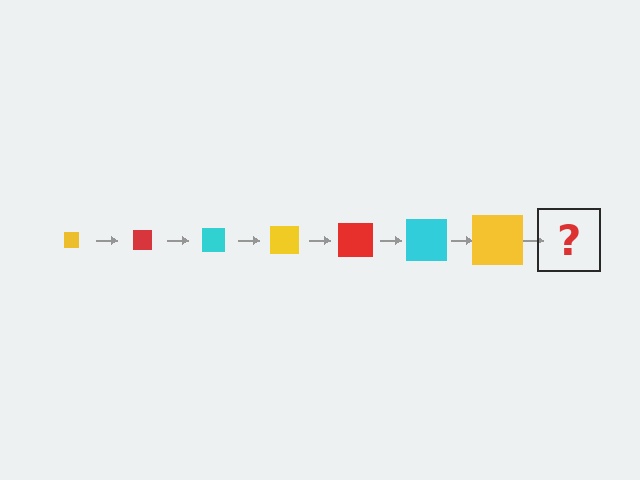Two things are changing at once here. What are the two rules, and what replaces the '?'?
The two rules are that the square grows larger each step and the color cycles through yellow, red, and cyan. The '?' should be a red square, larger than the previous one.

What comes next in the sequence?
The next element should be a red square, larger than the previous one.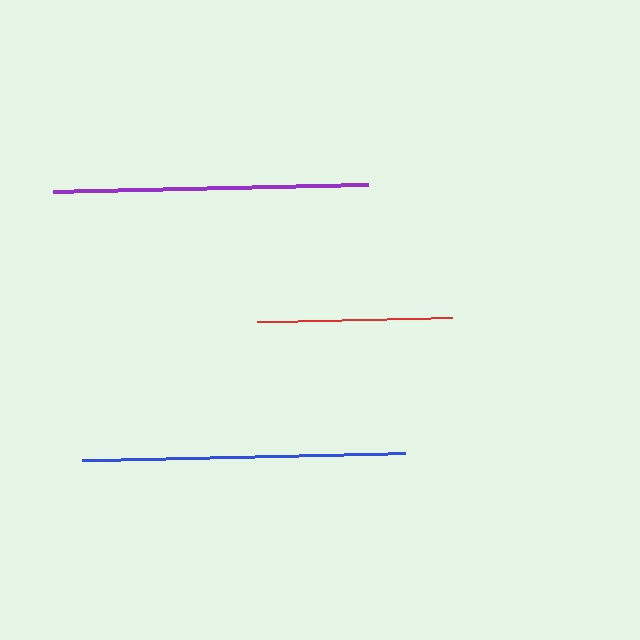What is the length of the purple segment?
The purple segment is approximately 315 pixels long.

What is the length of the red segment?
The red segment is approximately 195 pixels long.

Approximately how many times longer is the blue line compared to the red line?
The blue line is approximately 1.7 times the length of the red line.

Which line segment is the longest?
The blue line is the longest at approximately 322 pixels.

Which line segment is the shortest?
The red line is the shortest at approximately 195 pixels.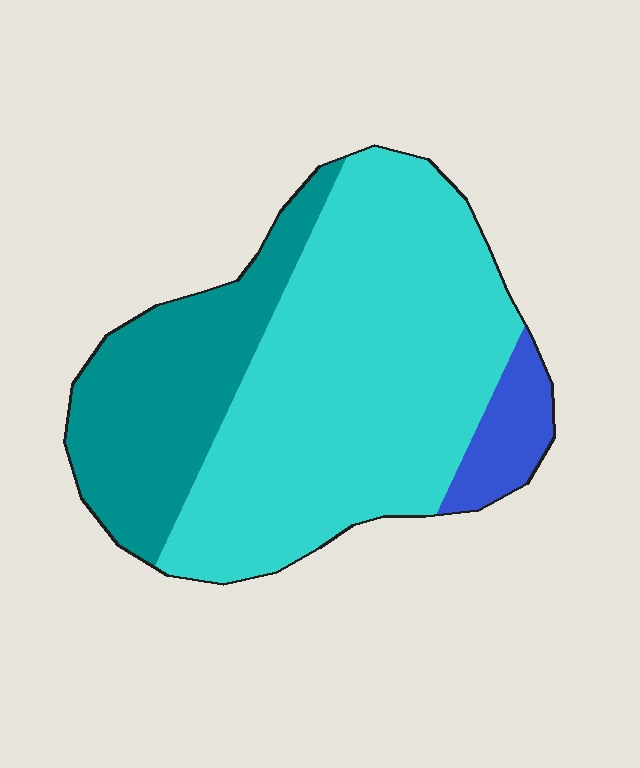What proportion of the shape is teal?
Teal takes up between a quarter and a half of the shape.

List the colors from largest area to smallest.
From largest to smallest: cyan, teal, blue.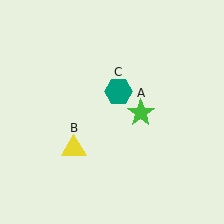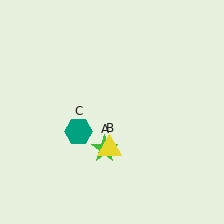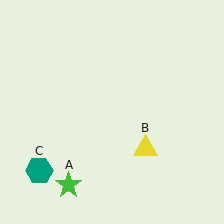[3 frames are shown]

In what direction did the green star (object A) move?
The green star (object A) moved down and to the left.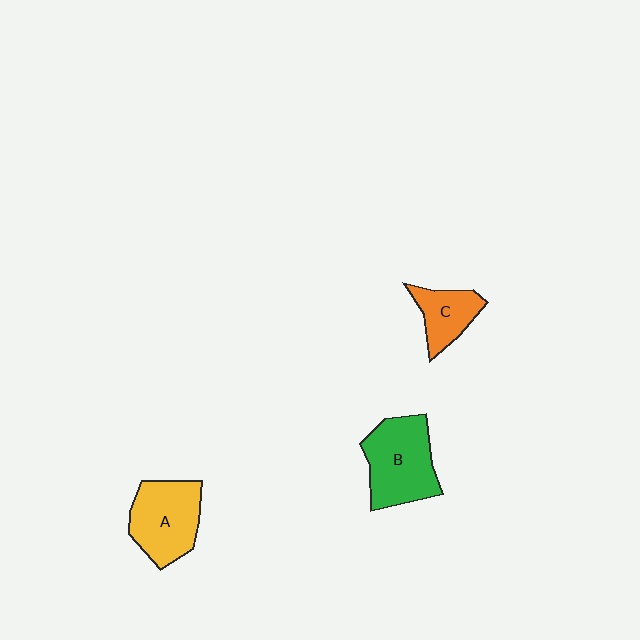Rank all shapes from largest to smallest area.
From largest to smallest: B (green), A (yellow), C (orange).